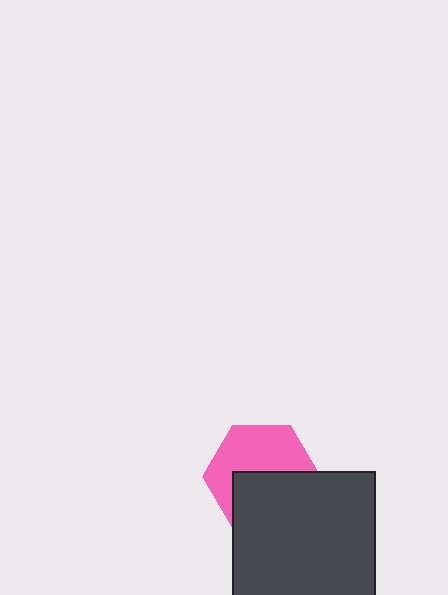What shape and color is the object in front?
The object in front is a dark gray square.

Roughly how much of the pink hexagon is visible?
About half of it is visible (roughly 53%).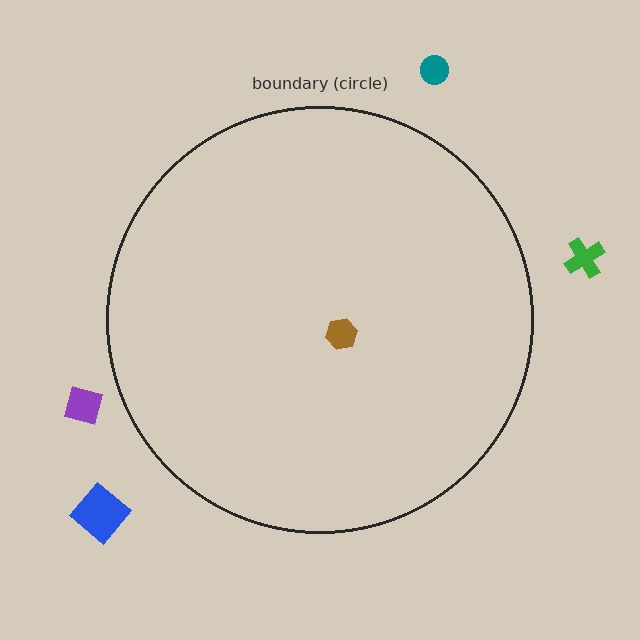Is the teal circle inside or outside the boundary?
Outside.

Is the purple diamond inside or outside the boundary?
Outside.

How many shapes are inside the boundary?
1 inside, 4 outside.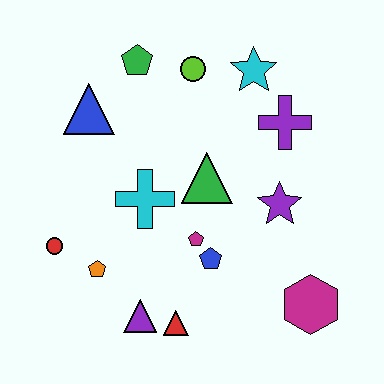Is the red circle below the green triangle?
Yes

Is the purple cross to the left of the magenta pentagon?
No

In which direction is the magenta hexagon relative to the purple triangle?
The magenta hexagon is to the right of the purple triangle.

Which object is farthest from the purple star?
The red circle is farthest from the purple star.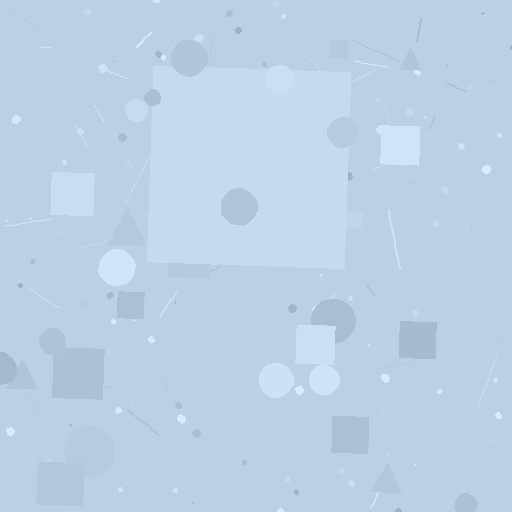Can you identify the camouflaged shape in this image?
The camouflaged shape is a square.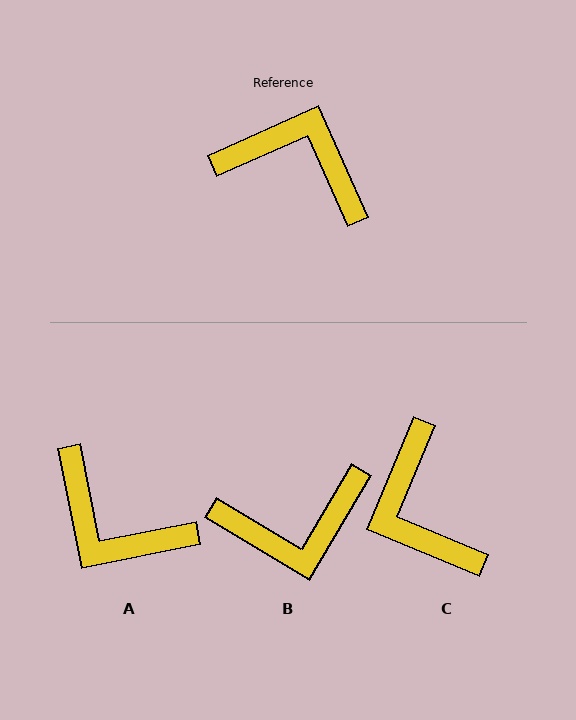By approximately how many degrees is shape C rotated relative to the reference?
Approximately 133 degrees counter-clockwise.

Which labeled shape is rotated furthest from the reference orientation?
A, about 167 degrees away.